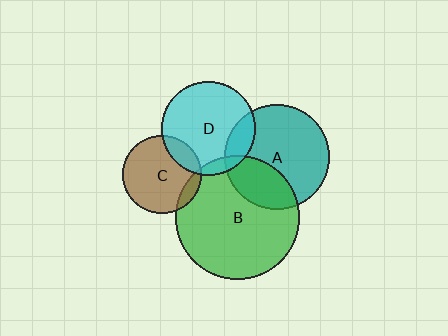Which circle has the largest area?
Circle B (green).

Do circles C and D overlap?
Yes.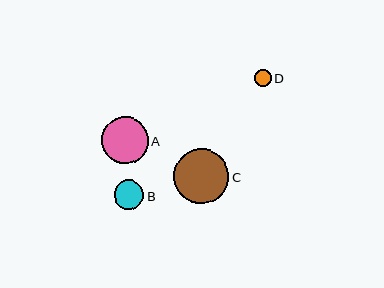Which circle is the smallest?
Circle D is the smallest with a size of approximately 16 pixels.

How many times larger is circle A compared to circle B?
Circle A is approximately 1.6 times the size of circle B.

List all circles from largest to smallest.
From largest to smallest: C, A, B, D.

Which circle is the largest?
Circle C is the largest with a size of approximately 55 pixels.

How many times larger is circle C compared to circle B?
Circle C is approximately 1.8 times the size of circle B.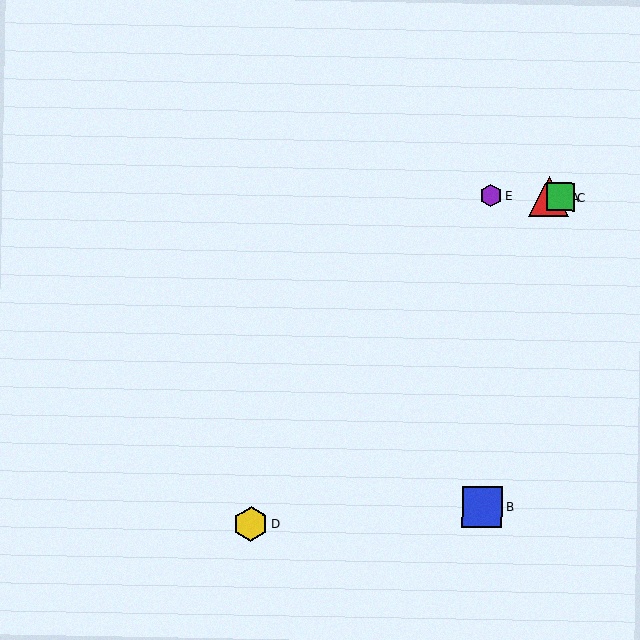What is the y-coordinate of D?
Object D is at y≈524.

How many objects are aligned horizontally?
3 objects (A, C, E) are aligned horizontally.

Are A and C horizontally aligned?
Yes, both are at y≈197.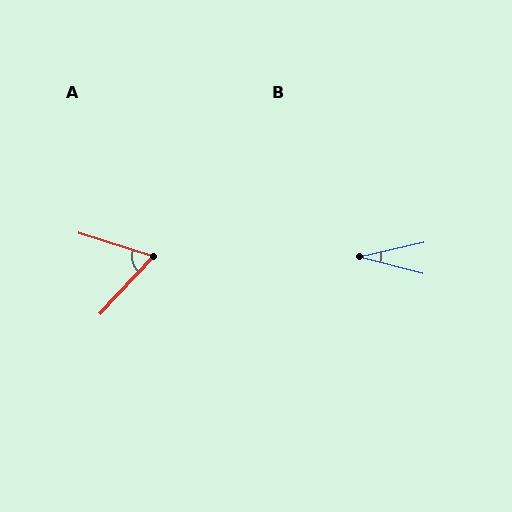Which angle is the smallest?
B, at approximately 28 degrees.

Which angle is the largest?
A, at approximately 64 degrees.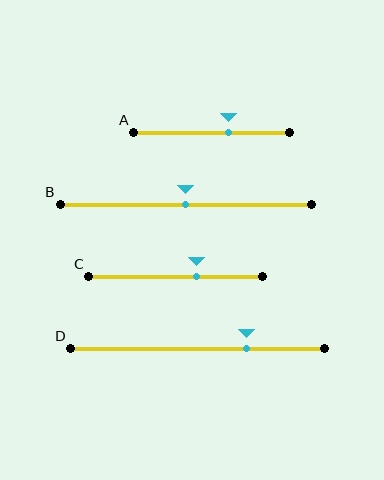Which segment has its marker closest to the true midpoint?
Segment B has its marker closest to the true midpoint.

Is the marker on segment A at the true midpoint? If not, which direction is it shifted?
No, the marker on segment A is shifted to the right by about 11% of the segment length.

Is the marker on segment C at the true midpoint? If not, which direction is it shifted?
No, the marker on segment C is shifted to the right by about 12% of the segment length.